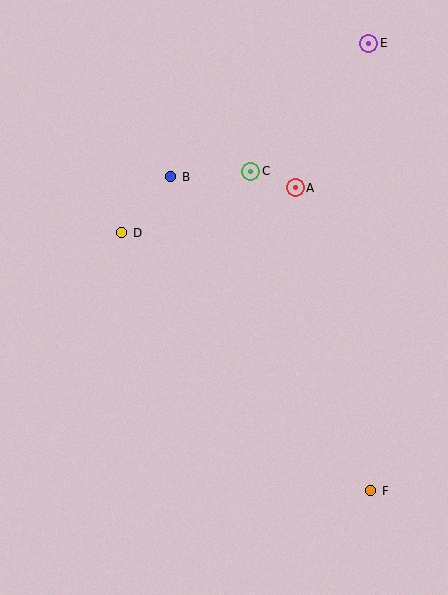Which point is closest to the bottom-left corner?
Point D is closest to the bottom-left corner.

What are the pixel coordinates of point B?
Point B is at (171, 177).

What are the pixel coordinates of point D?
Point D is at (122, 233).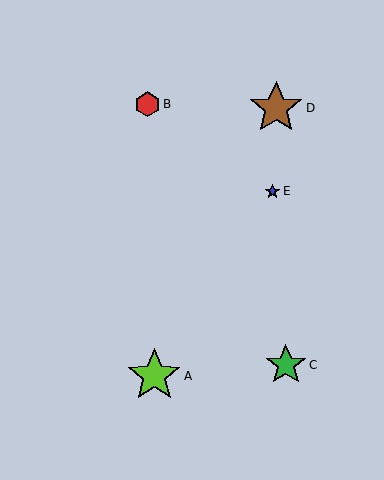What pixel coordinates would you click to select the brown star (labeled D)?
Click at (276, 108) to select the brown star D.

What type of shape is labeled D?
Shape D is a brown star.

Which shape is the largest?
The brown star (labeled D) is the largest.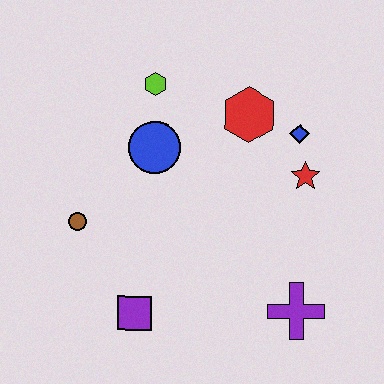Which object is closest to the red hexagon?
The blue diamond is closest to the red hexagon.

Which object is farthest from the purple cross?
The lime hexagon is farthest from the purple cross.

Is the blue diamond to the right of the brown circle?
Yes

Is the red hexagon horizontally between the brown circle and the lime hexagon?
No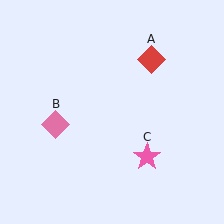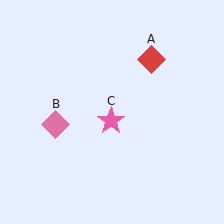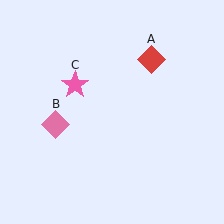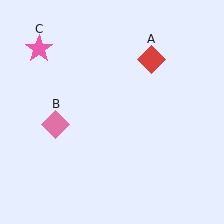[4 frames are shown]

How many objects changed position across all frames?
1 object changed position: pink star (object C).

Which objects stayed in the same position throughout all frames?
Red diamond (object A) and pink diamond (object B) remained stationary.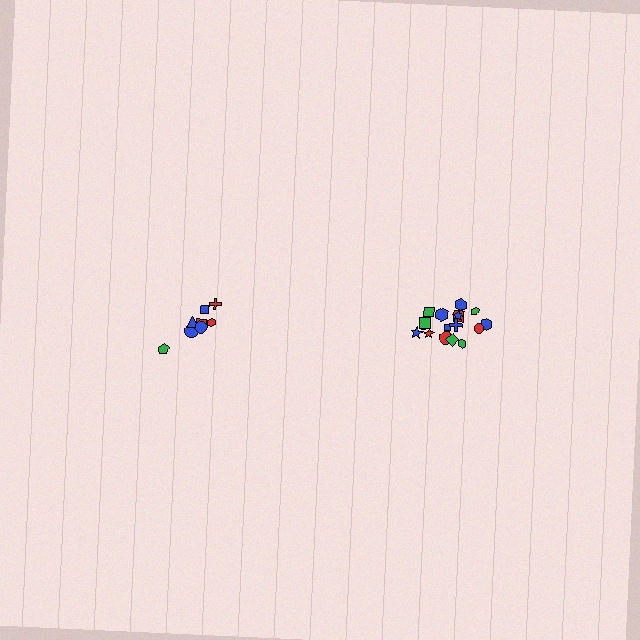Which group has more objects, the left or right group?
The right group.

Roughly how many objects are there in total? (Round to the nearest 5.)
Roughly 25 objects in total.